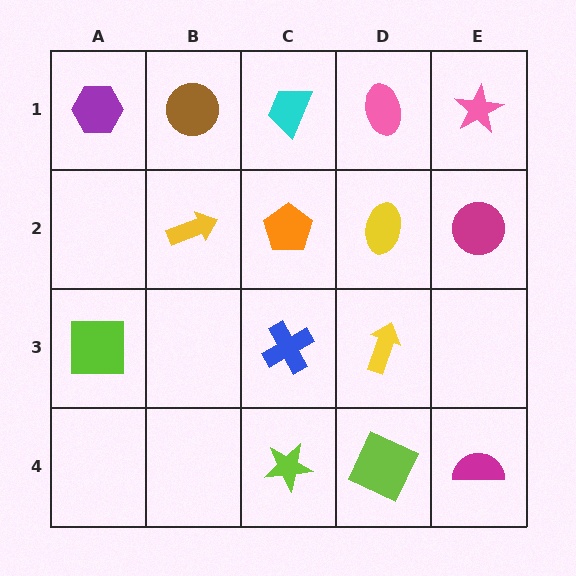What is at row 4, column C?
A lime star.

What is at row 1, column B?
A brown circle.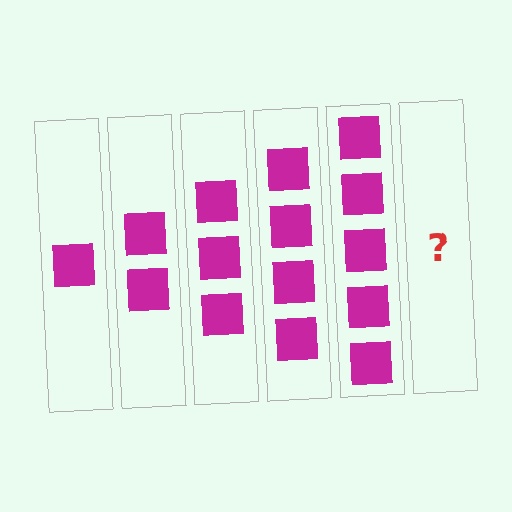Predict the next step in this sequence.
The next step is 6 squares.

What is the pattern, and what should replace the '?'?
The pattern is that each step adds one more square. The '?' should be 6 squares.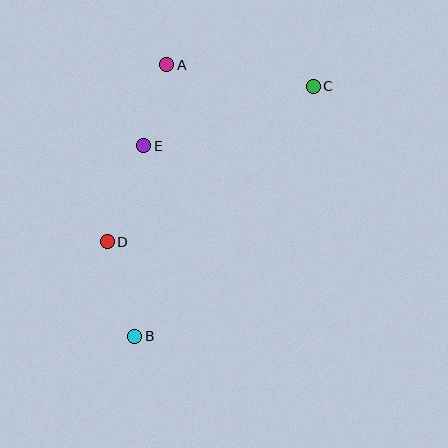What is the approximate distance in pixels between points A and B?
The distance between A and B is approximately 273 pixels.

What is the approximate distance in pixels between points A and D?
The distance between A and D is approximately 187 pixels.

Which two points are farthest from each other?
Points B and C are farthest from each other.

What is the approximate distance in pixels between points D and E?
The distance between D and E is approximately 102 pixels.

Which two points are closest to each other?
Points A and E are closest to each other.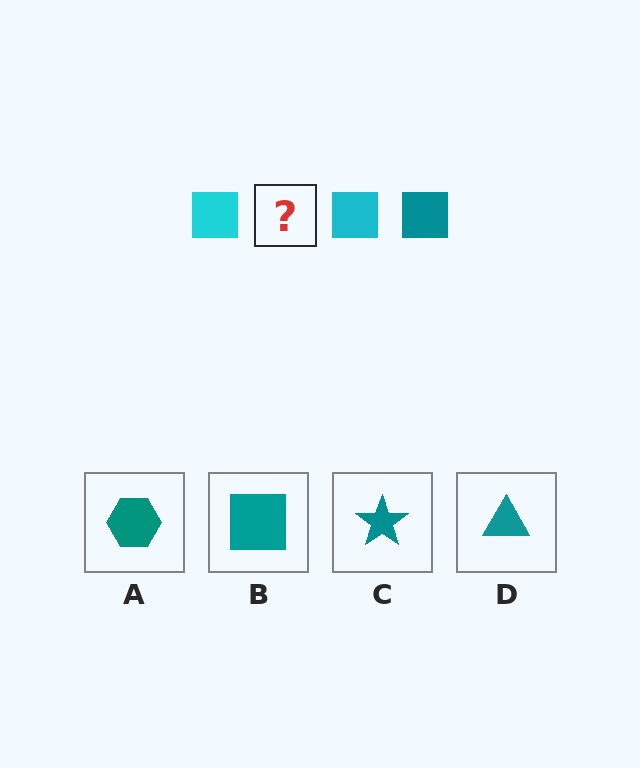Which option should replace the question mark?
Option B.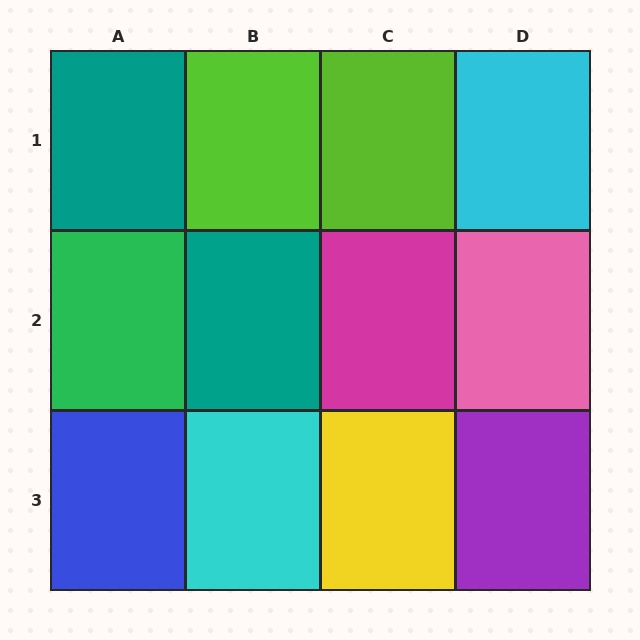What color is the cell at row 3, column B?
Cyan.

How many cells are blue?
1 cell is blue.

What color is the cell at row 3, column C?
Yellow.